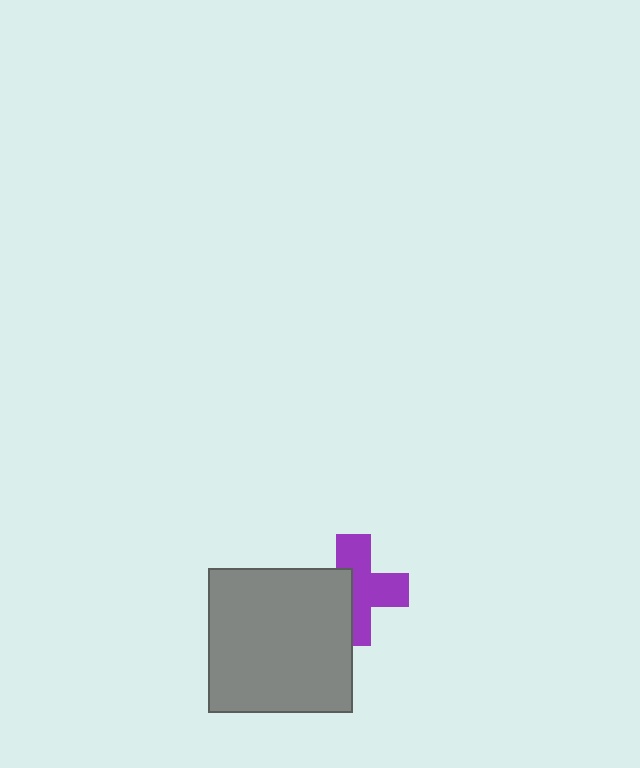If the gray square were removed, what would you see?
You would see the complete purple cross.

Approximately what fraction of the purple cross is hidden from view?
Roughly 41% of the purple cross is hidden behind the gray square.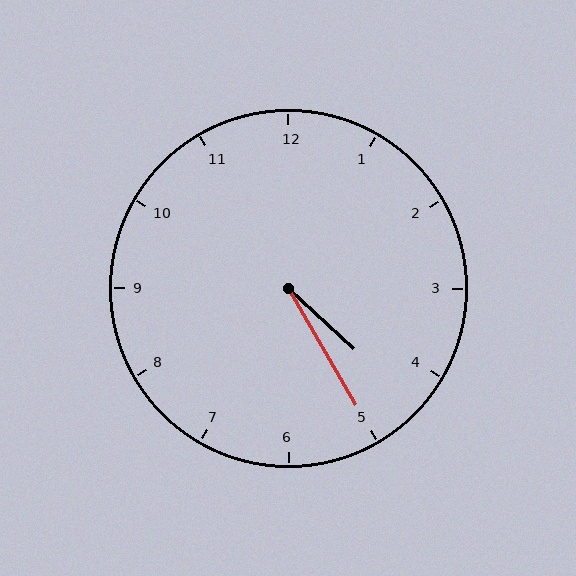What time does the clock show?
4:25.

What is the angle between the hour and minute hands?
Approximately 18 degrees.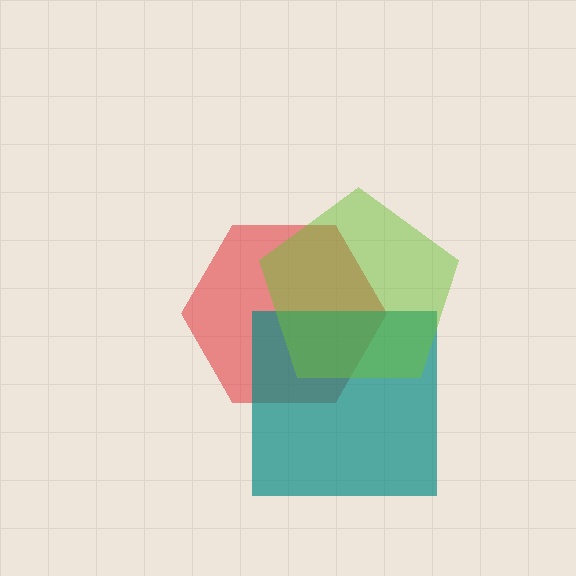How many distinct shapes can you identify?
There are 3 distinct shapes: a red hexagon, a teal square, a lime pentagon.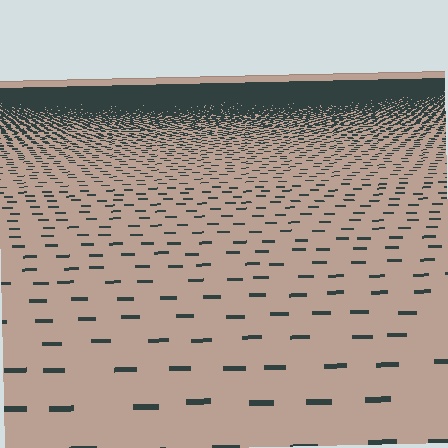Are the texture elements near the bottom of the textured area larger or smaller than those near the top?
Larger. Near the bottom, elements are closer to the viewer and appear at a bigger on-screen size.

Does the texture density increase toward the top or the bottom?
Density increases toward the top.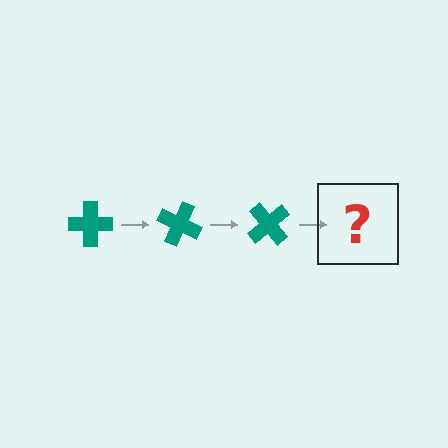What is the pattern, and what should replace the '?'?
The pattern is that the cross rotates 25 degrees each step. The '?' should be a teal cross rotated 75 degrees.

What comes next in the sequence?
The next element should be a teal cross rotated 75 degrees.